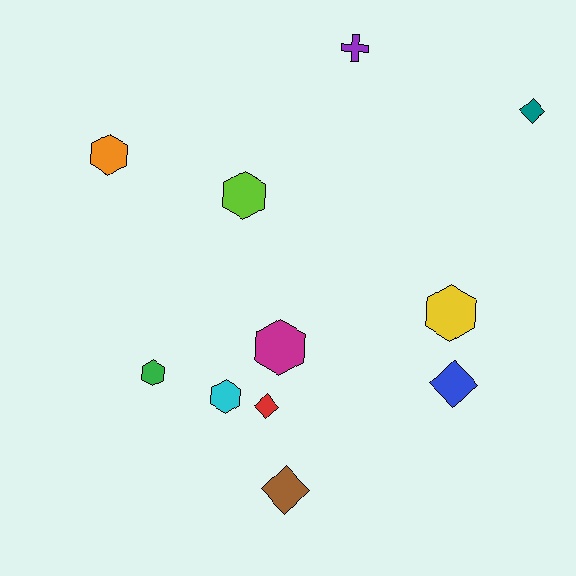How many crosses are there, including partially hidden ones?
There is 1 cross.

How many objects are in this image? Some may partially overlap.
There are 11 objects.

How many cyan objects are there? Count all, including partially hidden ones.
There is 1 cyan object.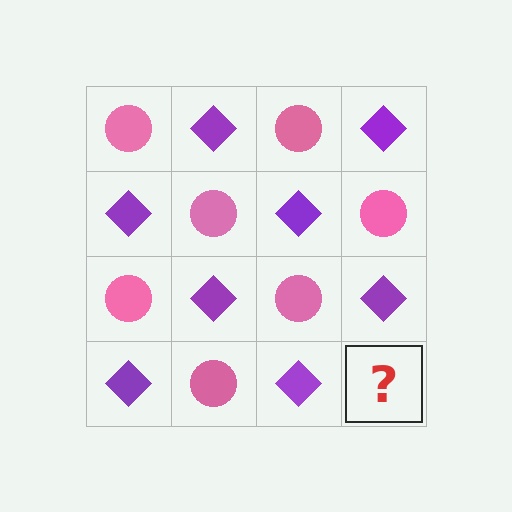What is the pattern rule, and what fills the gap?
The rule is that it alternates pink circle and purple diamond in a checkerboard pattern. The gap should be filled with a pink circle.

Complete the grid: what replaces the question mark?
The question mark should be replaced with a pink circle.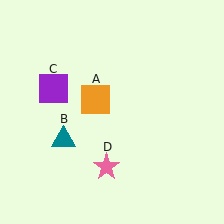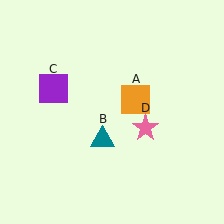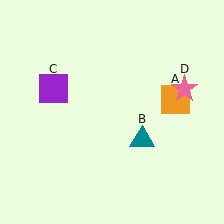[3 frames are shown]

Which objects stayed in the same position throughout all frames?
Purple square (object C) remained stationary.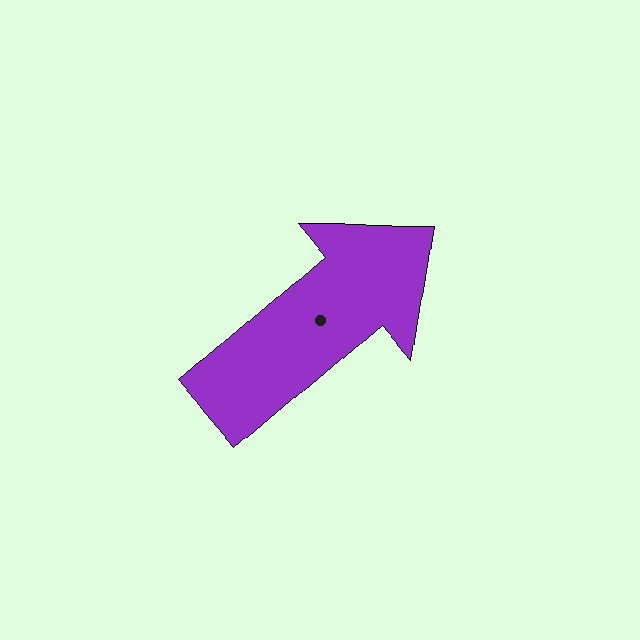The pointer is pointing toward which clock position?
Roughly 2 o'clock.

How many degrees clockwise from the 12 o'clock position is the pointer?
Approximately 49 degrees.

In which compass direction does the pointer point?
Northeast.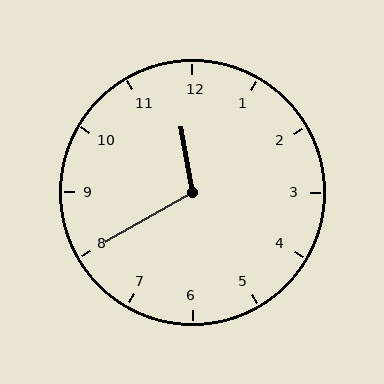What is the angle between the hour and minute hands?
Approximately 110 degrees.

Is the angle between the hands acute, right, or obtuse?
It is obtuse.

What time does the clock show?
11:40.